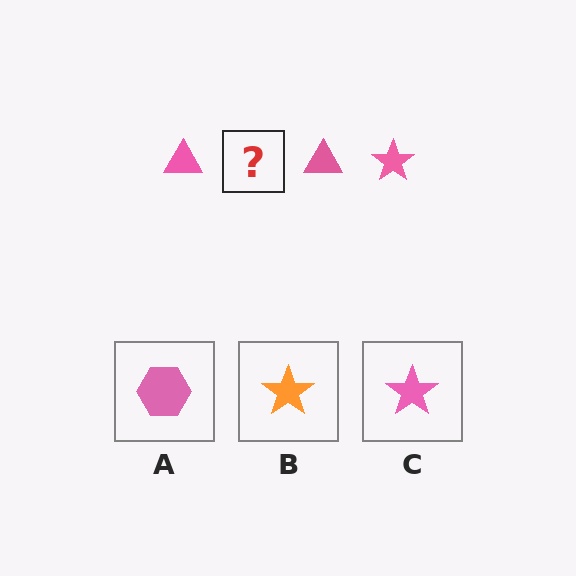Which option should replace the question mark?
Option C.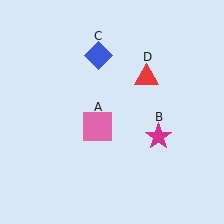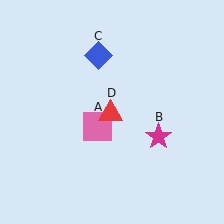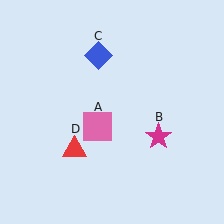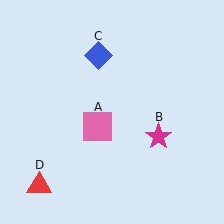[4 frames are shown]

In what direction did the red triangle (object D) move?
The red triangle (object D) moved down and to the left.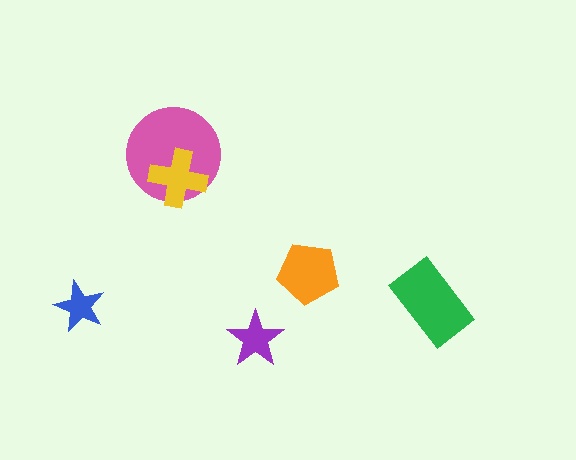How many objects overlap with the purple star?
0 objects overlap with the purple star.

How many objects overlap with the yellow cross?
1 object overlaps with the yellow cross.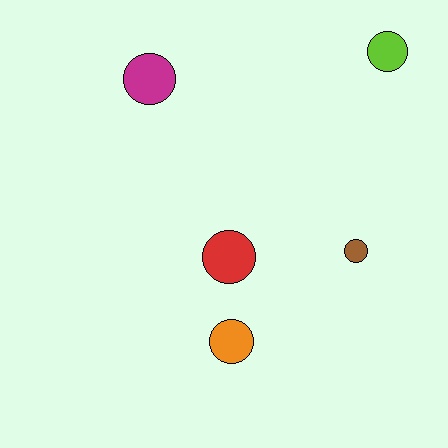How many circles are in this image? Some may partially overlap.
There are 5 circles.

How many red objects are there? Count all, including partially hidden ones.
There is 1 red object.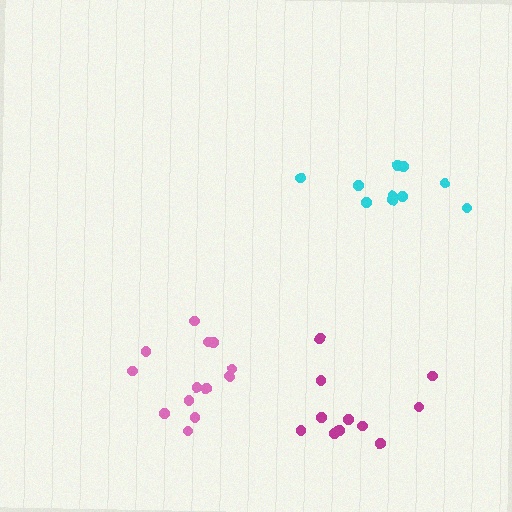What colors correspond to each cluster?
The clusters are colored: cyan, pink, magenta.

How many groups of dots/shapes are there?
There are 3 groups.